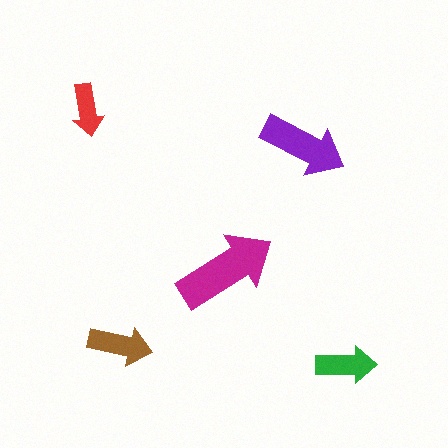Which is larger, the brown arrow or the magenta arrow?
The magenta one.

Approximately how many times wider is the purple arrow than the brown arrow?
About 1.5 times wider.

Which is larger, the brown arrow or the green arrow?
The brown one.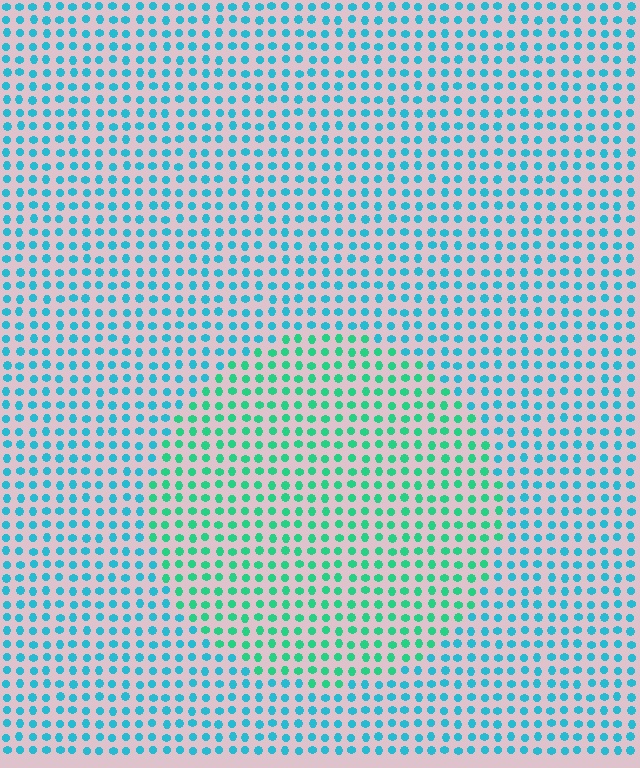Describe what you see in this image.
The image is filled with small cyan elements in a uniform arrangement. A circle-shaped region is visible where the elements are tinted to a slightly different hue, forming a subtle color boundary.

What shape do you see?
I see a circle.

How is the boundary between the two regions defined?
The boundary is defined purely by a slight shift in hue (about 35 degrees). Spacing, size, and orientation are identical on both sides.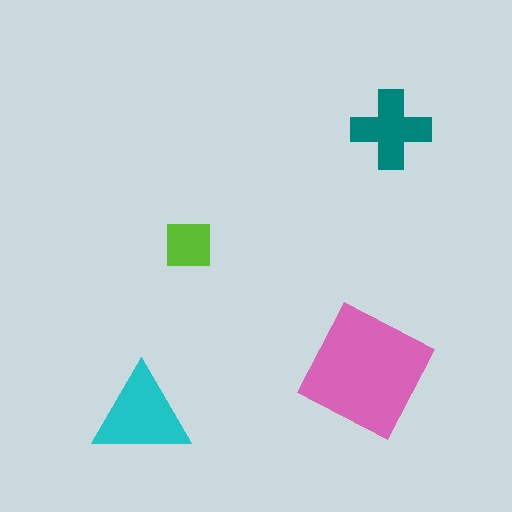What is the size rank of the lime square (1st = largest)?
4th.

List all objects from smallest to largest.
The lime square, the teal cross, the cyan triangle, the pink square.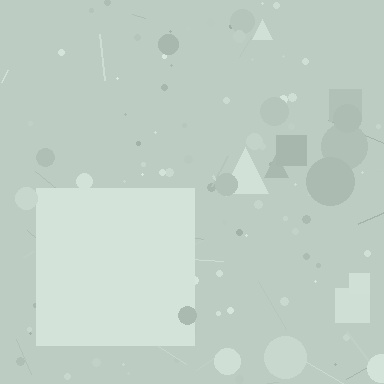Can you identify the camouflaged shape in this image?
The camouflaged shape is a square.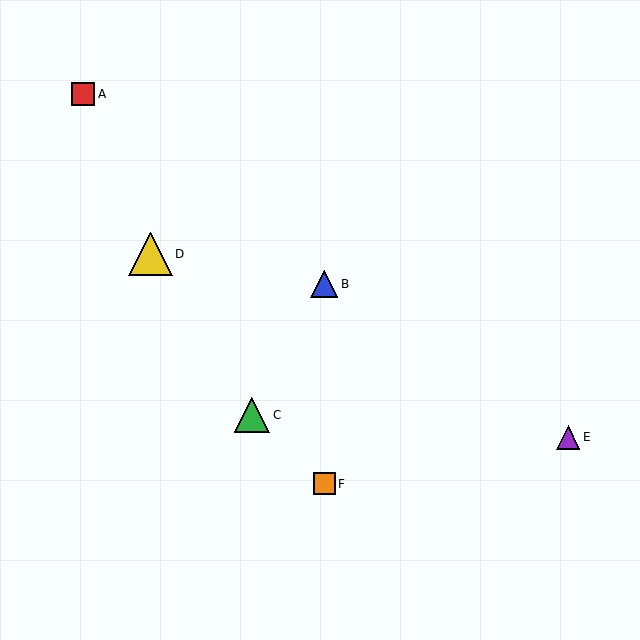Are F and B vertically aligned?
Yes, both are at x≈324.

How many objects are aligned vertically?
2 objects (B, F) are aligned vertically.